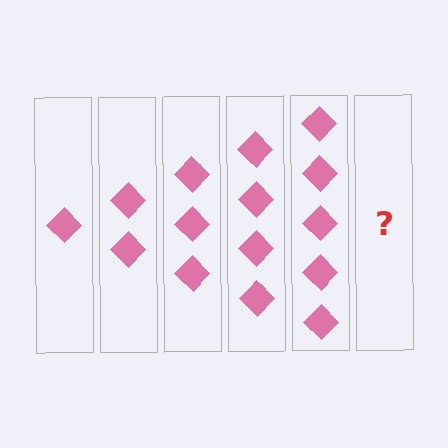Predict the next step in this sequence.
The next step is 6 diamonds.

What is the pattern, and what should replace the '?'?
The pattern is that each step adds one more diamond. The '?' should be 6 diamonds.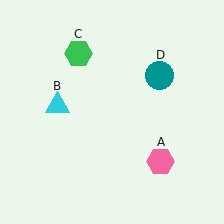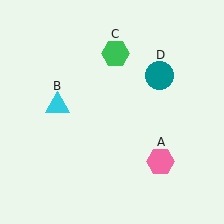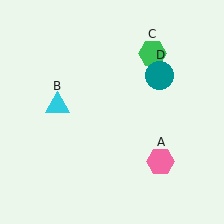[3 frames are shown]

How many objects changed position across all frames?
1 object changed position: green hexagon (object C).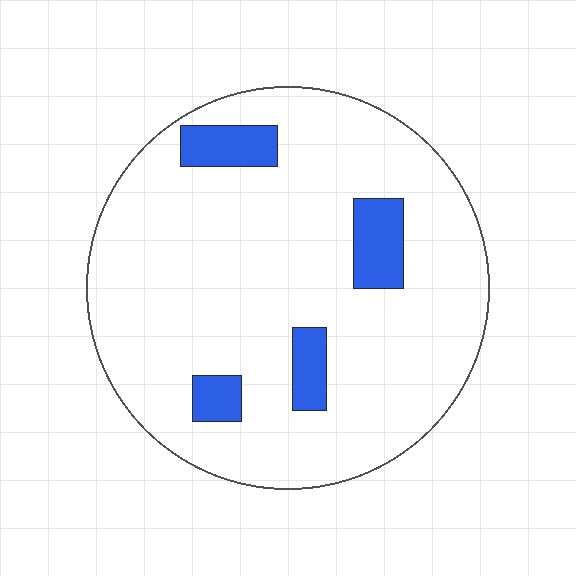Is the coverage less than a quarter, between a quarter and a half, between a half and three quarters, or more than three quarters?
Less than a quarter.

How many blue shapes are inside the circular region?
4.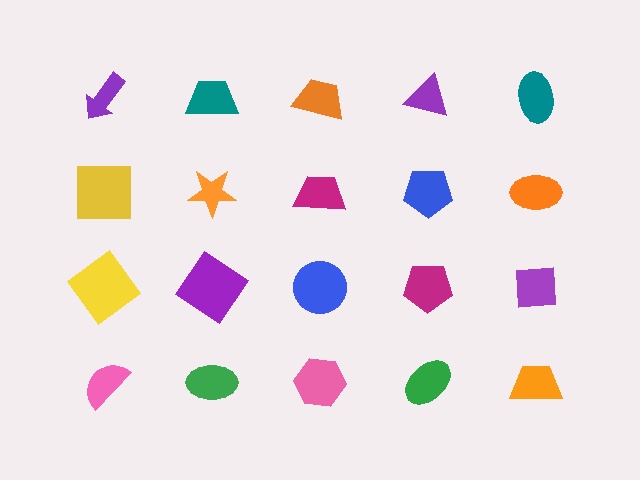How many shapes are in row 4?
5 shapes.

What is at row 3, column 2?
A purple diamond.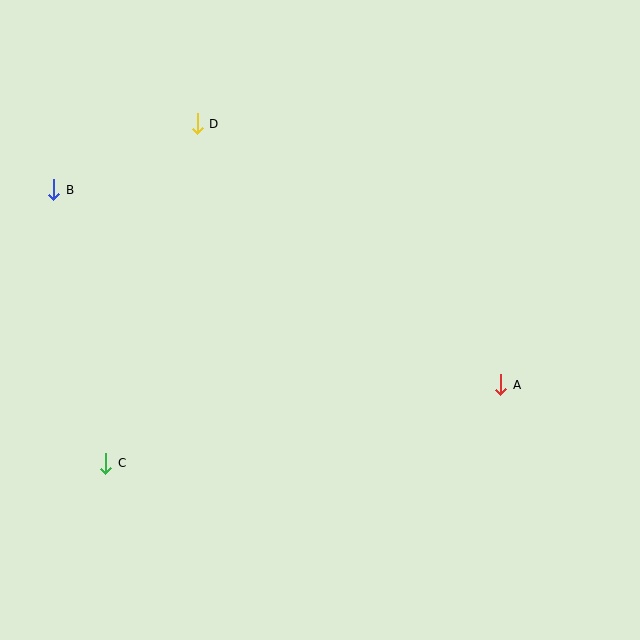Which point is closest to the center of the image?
Point A at (501, 385) is closest to the center.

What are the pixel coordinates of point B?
Point B is at (54, 190).